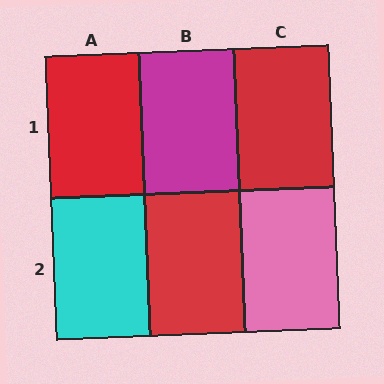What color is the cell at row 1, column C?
Red.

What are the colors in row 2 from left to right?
Cyan, red, pink.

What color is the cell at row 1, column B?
Magenta.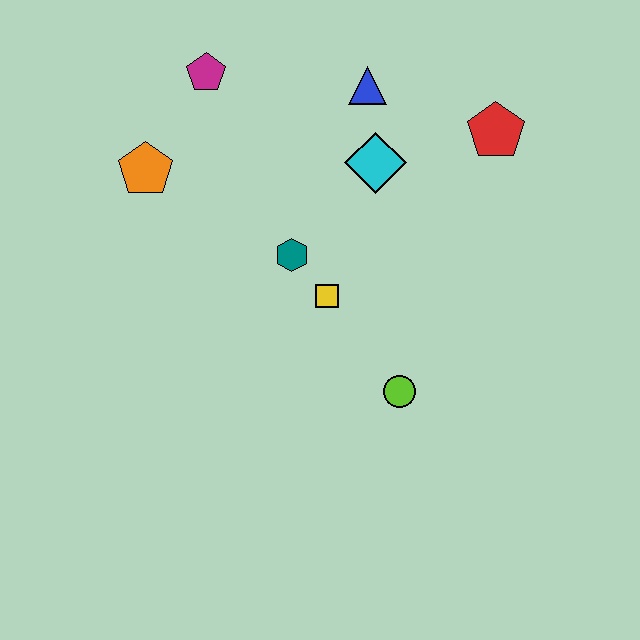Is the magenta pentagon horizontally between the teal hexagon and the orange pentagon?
Yes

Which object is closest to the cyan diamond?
The blue triangle is closest to the cyan diamond.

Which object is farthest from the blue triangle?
The lime circle is farthest from the blue triangle.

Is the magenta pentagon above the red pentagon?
Yes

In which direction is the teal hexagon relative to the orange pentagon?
The teal hexagon is to the right of the orange pentagon.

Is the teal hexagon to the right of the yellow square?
No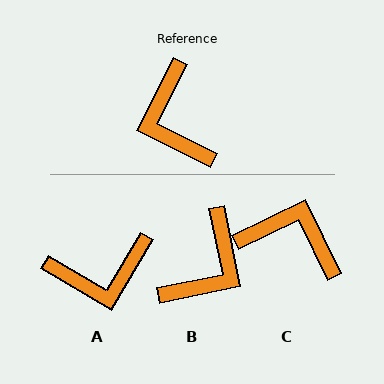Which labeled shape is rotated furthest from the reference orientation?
B, about 128 degrees away.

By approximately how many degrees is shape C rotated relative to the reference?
Approximately 128 degrees clockwise.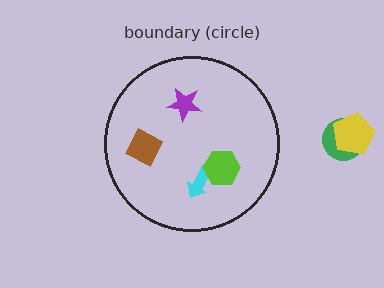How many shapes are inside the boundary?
4 inside, 2 outside.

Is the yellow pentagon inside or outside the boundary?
Outside.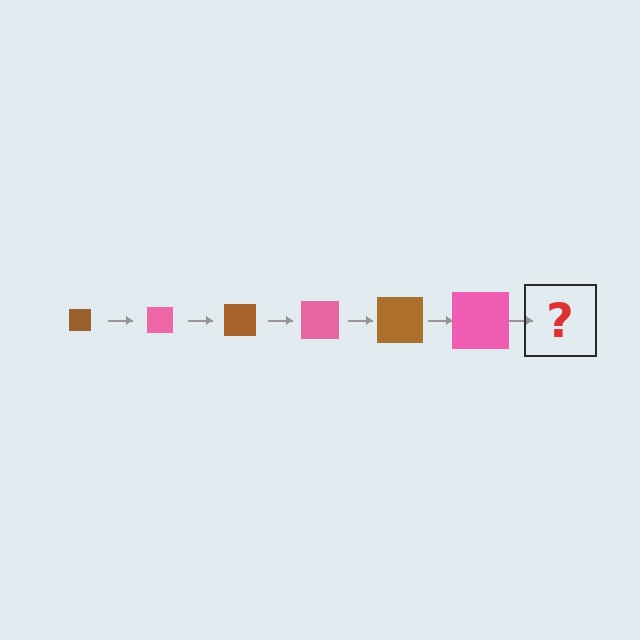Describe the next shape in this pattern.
It should be a brown square, larger than the previous one.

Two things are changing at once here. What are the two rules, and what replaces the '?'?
The two rules are that the square grows larger each step and the color cycles through brown and pink. The '?' should be a brown square, larger than the previous one.